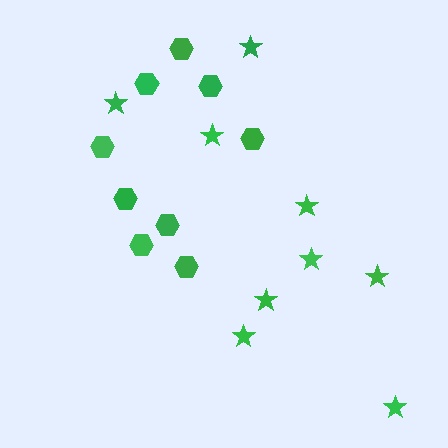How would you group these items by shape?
There are 2 groups: one group of stars (9) and one group of hexagons (9).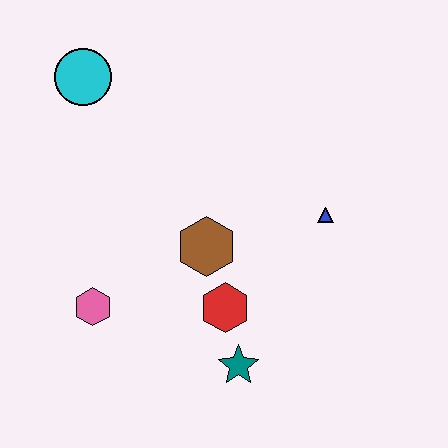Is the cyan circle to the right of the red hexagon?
No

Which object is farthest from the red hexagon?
The cyan circle is farthest from the red hexagon.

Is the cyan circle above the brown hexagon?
Yes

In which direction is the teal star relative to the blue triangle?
The teal star is below the blue triangle.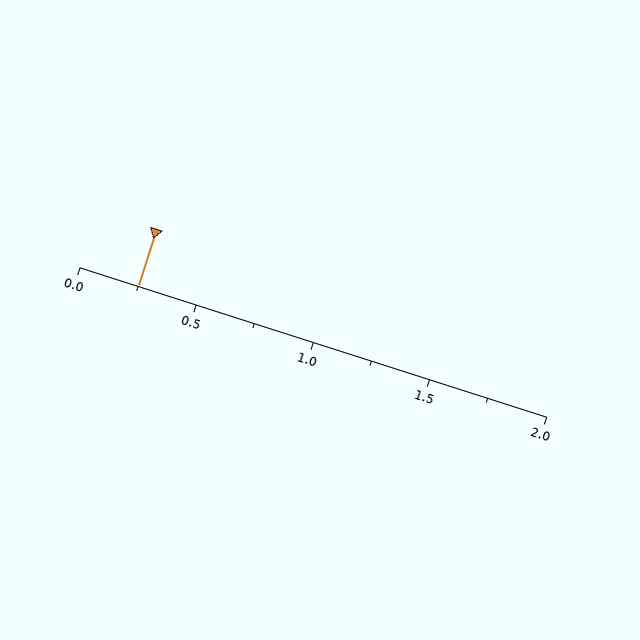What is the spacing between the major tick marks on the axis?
The major ticks are spaced 0.5 apart.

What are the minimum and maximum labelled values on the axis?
The axis runs from 0.0 to 2.0.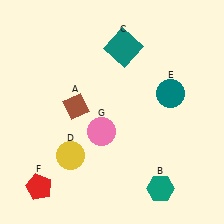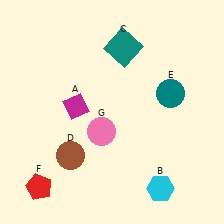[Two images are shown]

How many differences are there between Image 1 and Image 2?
There are 3 differences between the two images.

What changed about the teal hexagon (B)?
In Image 1, B is teal. In Image 2, it changed to cyan.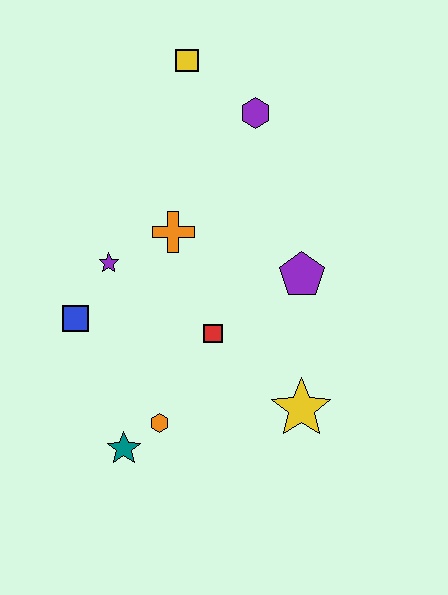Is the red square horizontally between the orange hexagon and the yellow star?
Yes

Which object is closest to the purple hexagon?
The yellow square is closest to the purple hexagon.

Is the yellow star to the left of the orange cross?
No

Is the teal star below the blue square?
Yes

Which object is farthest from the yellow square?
The teal star is farthest from the yellow square.